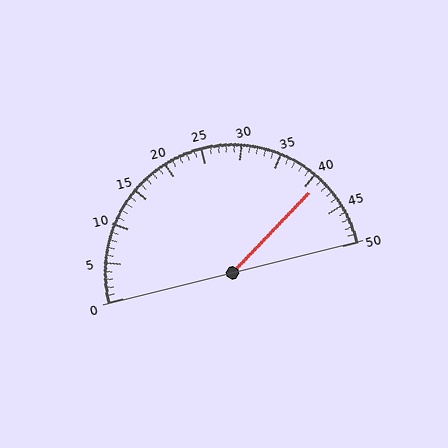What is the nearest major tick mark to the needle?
The nearest major tick mark is 40.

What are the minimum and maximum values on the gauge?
The gauge ranges from 0 to 50.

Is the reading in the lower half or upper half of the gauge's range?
The reading is in the upper half of the range (0 to 50).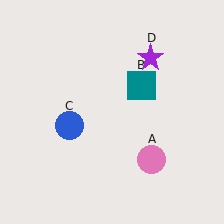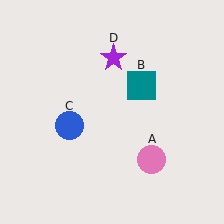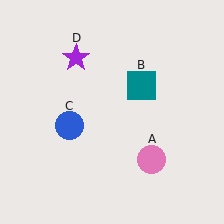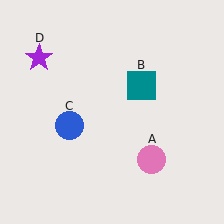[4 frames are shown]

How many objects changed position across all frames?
1 object changed position: purple star (object D).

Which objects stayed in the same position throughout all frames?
Pink circle (object A) and teal square (object B) and blue circle (object C) remained stationary.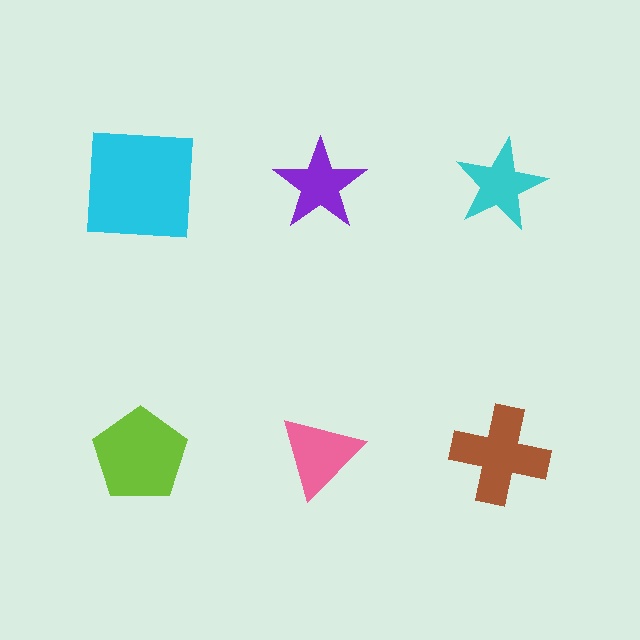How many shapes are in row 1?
3 shapes.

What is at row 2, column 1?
A lime pentagon.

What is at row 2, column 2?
A pink triangle.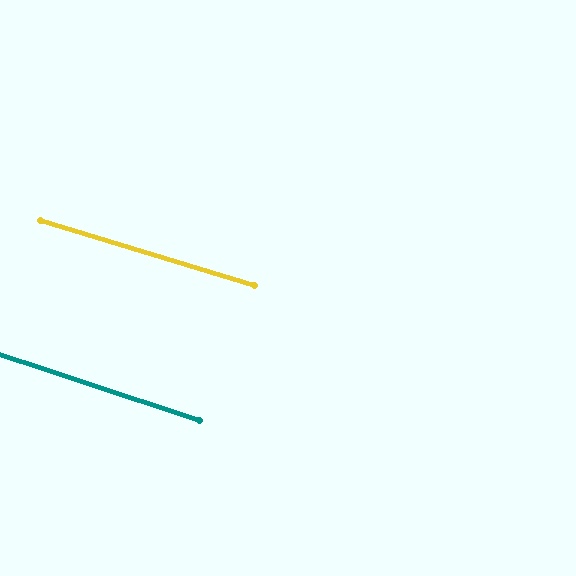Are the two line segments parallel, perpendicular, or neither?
Parallel — their directions differ by only 1.2°.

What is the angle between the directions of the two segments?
Approximately 1 degree.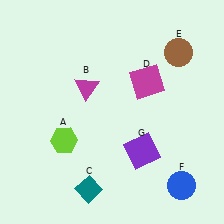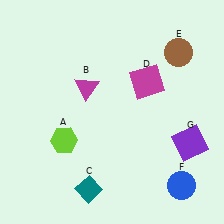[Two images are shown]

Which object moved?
The purple square (G) moved right.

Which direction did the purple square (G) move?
The purple square (G) moved right.